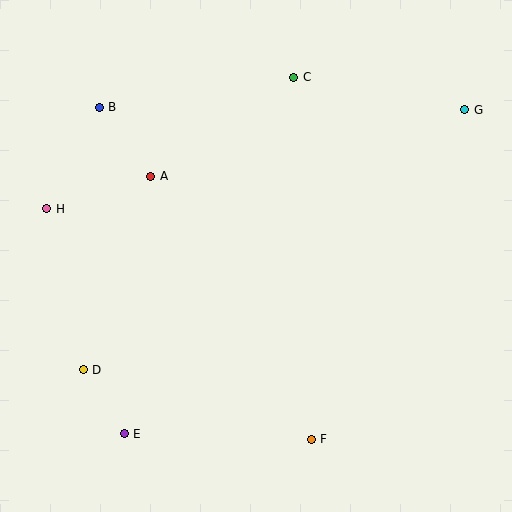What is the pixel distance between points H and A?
The distance between H and A is 109 pixels.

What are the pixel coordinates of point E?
Point E is at (124, 434).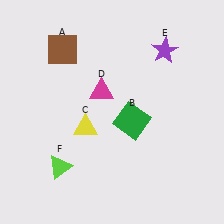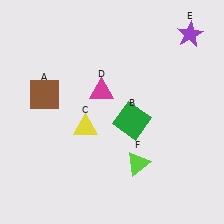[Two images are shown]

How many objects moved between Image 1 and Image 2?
3 objects moved between the two images.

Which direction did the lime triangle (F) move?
The lime triangle (F) moved right.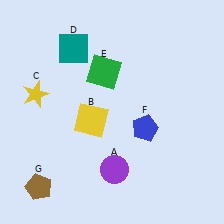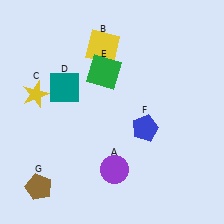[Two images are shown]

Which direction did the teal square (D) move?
The teal square (D) moved down.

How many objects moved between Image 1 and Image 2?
2 objects moved between the two images.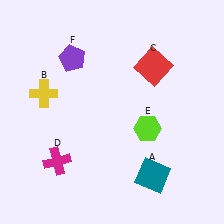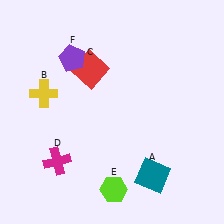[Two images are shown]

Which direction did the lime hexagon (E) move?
The lime hexagon (E) moved down.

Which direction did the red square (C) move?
The red square (C) moved left.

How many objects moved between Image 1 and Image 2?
2 objects moved between the two images.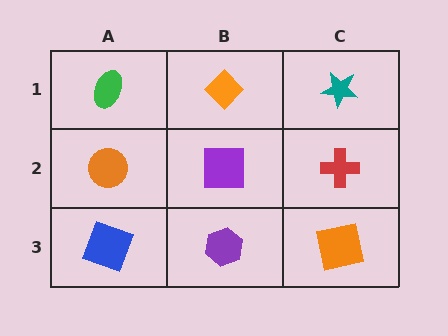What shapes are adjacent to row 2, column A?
A green ellipse (row 1, column A), a blue square (row 3, column A), a purple square (row 2, column B).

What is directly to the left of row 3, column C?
A purple hexagon.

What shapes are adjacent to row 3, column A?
An orange circle (row 2, column A), a purple hexagon (row 3, column B).